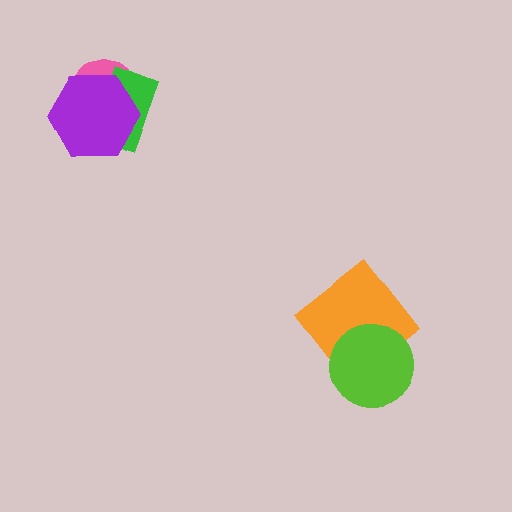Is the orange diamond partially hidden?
Yes, it is partially covered by another shape.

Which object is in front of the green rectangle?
The purple hexagon is in front of the green rectangle.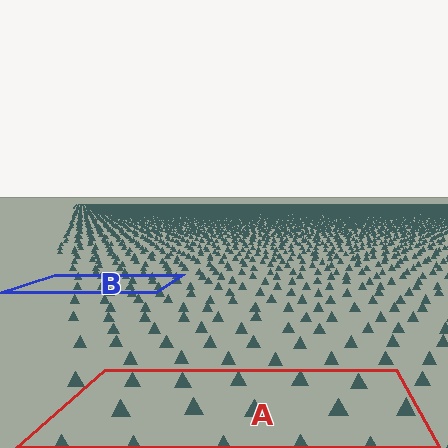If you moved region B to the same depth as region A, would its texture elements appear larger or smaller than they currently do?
They would appear larger. At a closer depth, the same texture elements are projected at a bigger on-screen size.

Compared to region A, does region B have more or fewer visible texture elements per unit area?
Region B has more texture elements per unit area — they are packed more densely because it is farther away.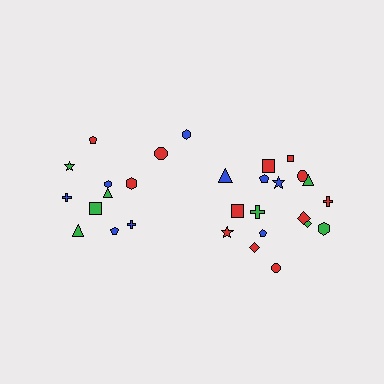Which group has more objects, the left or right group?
The right group.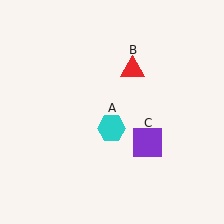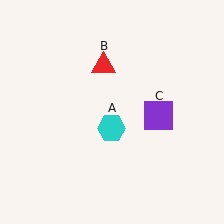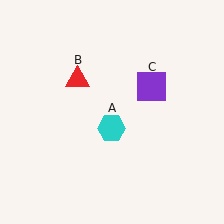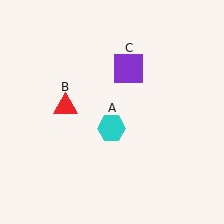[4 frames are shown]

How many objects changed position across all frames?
2 objects changed position: red triangle (object B), purple square (object C).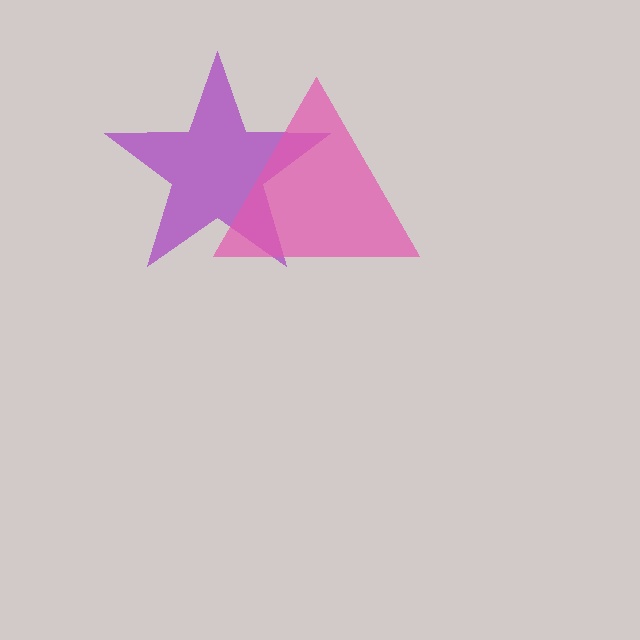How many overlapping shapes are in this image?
There are 2 overlapping shapes in the image.